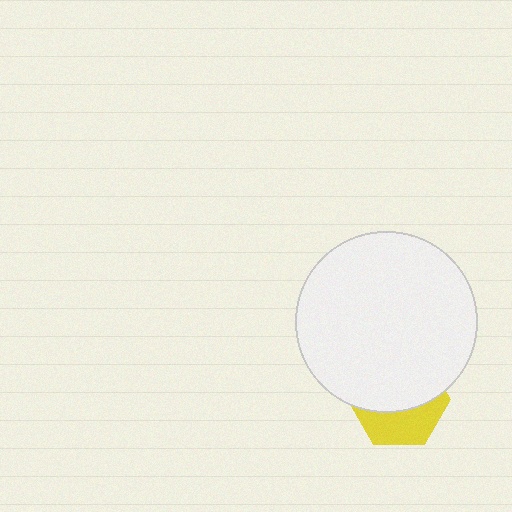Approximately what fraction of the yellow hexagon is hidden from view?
Roughly 60% of the yellow hexagon is hidden behind the white circle.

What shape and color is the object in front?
The object in front is a white circle.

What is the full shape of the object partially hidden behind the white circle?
The partially hidden object is a yellow hexagon.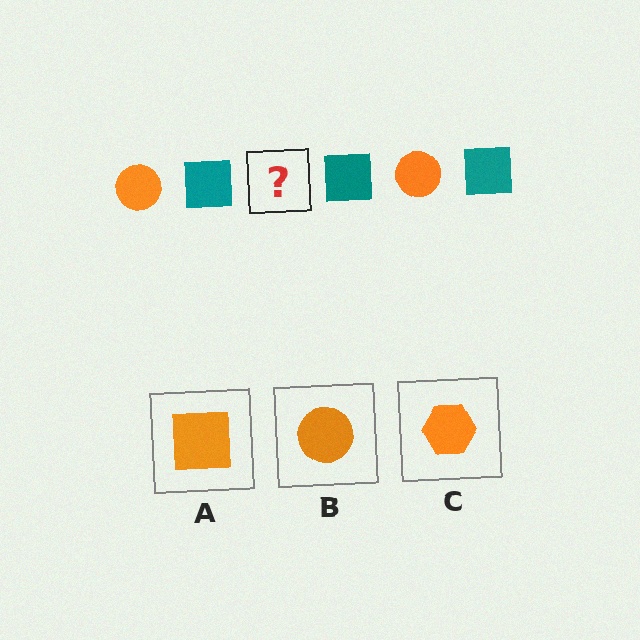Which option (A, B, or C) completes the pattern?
B.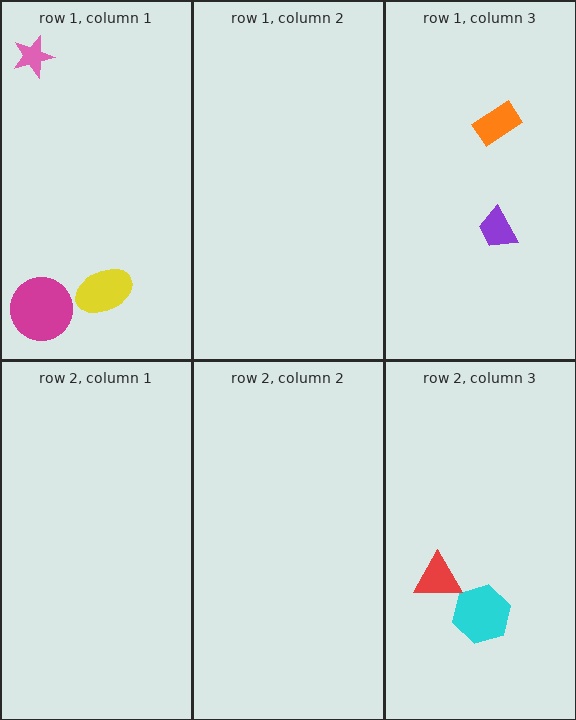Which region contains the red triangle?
The row 2, column 3 region.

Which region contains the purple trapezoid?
The row 1, column 3 region.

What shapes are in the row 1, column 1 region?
The pink star, the magenta circle, the yellow ellipse.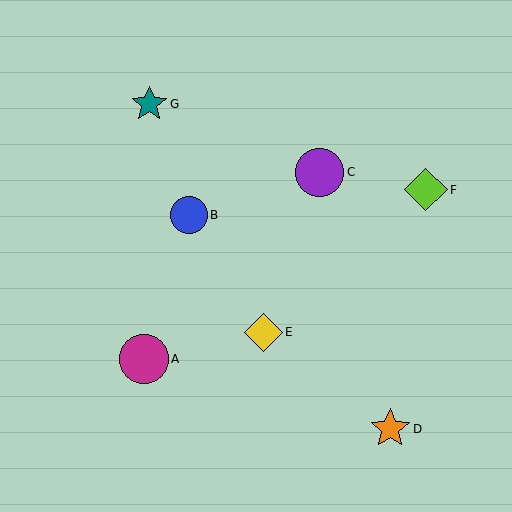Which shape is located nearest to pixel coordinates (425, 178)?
The lime diamond (labeled F) at (426, 190) is nearest to that location.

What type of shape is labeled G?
Shape G is a teal star.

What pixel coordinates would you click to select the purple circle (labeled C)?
Click at (320, 172) to select the purple circle C.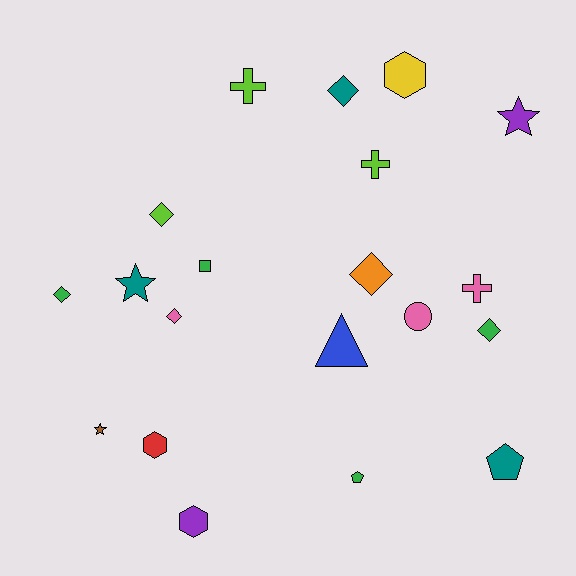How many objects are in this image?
There are 20 objects.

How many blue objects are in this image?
There is 1 blue object.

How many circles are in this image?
There is 1 circle.